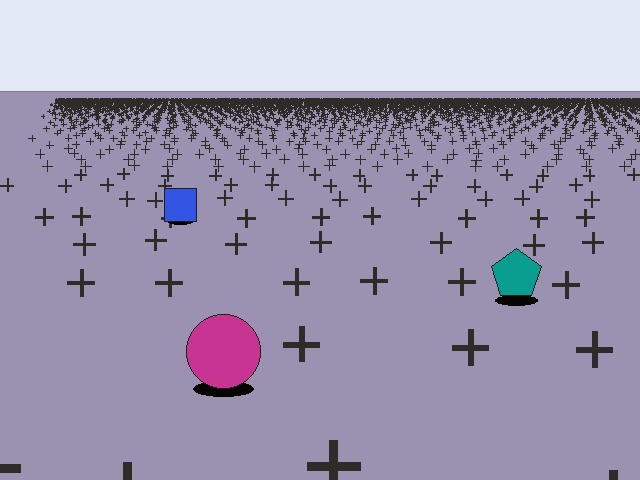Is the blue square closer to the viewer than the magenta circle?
No. The magenta circle is closer — you can tell from the texture gradient: the ground texture is coarser near it.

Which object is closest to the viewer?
The magenta circle is closest. The texture marks near it are larger and more spread out.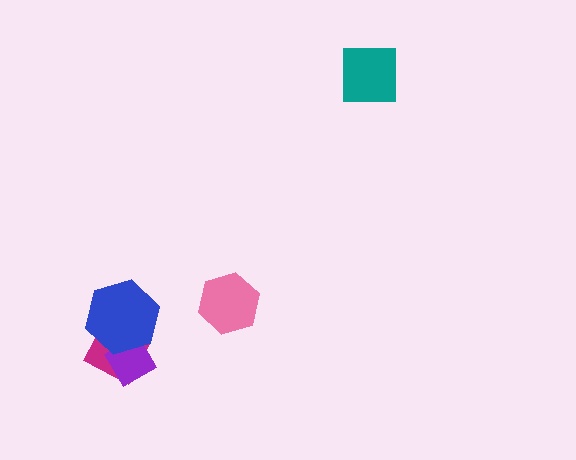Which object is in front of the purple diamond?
The blue hexagon is in front of the purple diamond.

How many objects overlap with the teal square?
0 objects overlap with the teal square.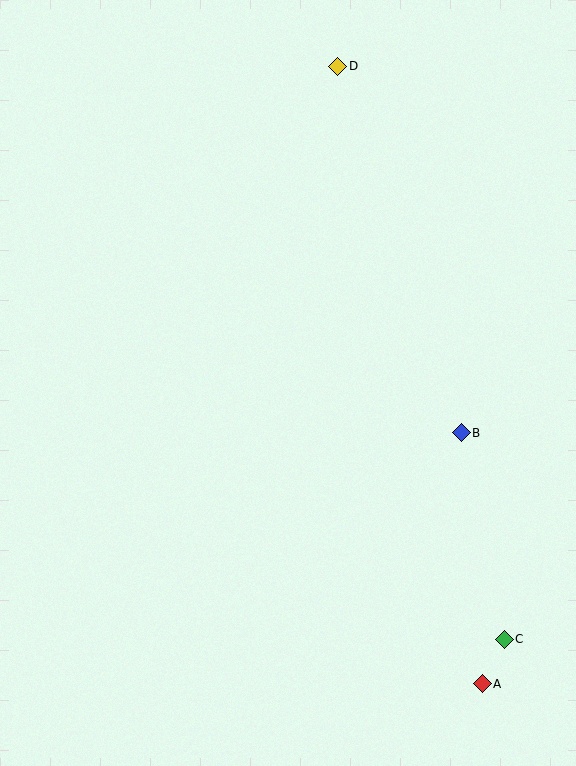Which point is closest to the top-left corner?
Point D is closest to the top-left corner.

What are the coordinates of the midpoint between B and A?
The midpoint between B and A is at (472, 558).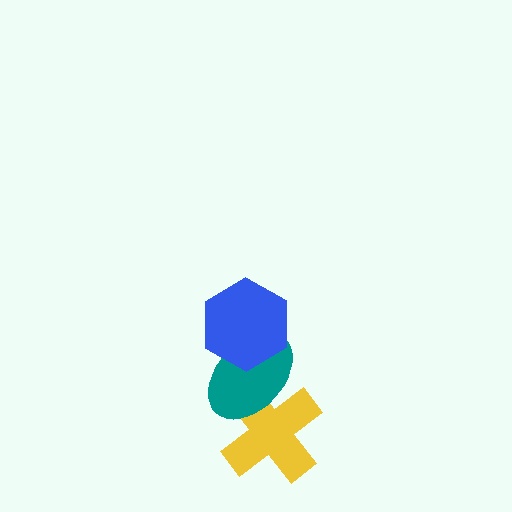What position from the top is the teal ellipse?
The teal ellipse is 2nd from the top.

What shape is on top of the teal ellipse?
The blue hexagon is on top of the teal ellipse.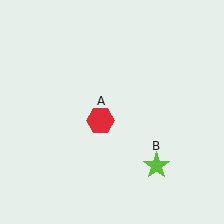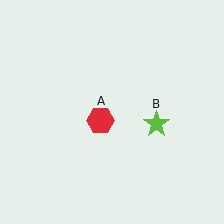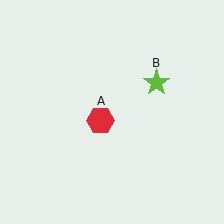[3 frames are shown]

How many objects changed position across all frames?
1 object changed position: lime star (object B).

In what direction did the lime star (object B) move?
The lime star (object B) moved up.